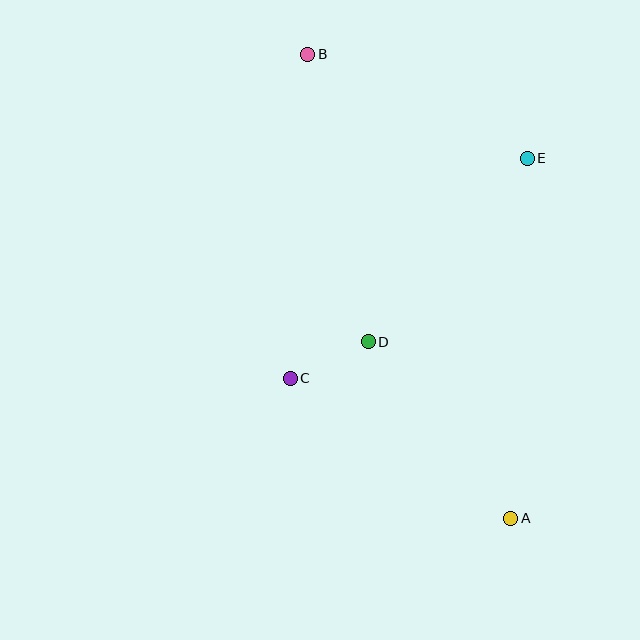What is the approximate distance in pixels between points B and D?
The distance between B and D is approximately 294 pixels.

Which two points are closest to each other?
Points C and D are closest to each other.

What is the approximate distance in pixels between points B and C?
The distance between B and C is approximately 325 pixels.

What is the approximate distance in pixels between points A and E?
The distance between A and E is approximately 360 pixels.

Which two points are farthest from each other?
Points A and B are farthest from each other.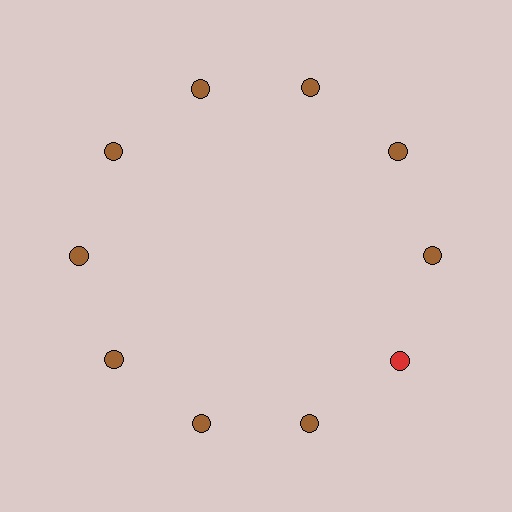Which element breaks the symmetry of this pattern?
The red circle at roughly the 4 o'clock position breaks the symmetry. All other shapes are brown circles.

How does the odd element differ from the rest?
It has a different color: red instead of brown.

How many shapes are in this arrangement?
There are 10 shapes arranged in a ring pattern.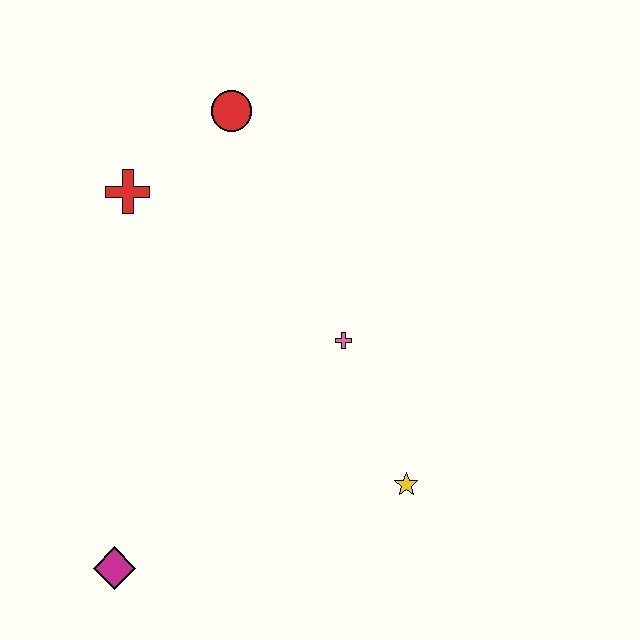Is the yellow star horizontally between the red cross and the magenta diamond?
No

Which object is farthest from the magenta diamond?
The red circle is farthest from the magenta diamond.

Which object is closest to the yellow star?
The pink cross is closest to the yellow star.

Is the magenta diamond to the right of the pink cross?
No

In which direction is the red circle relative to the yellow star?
The red circle is above the yellow star.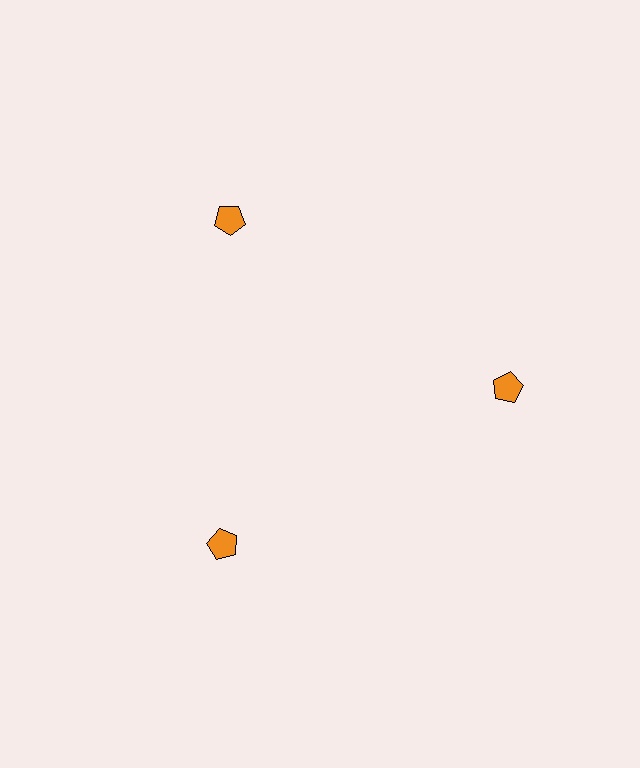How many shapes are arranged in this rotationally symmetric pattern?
There are 3 shapes, arranged in 3 groups of 1.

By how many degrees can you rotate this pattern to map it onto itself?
The pattern maps onto itself every 120 degrees of rotation.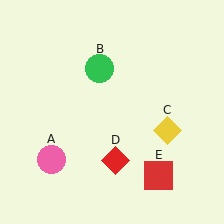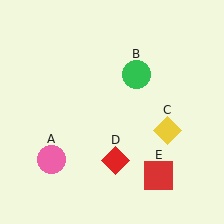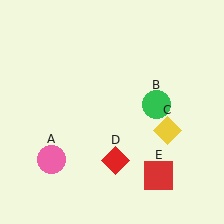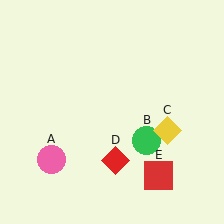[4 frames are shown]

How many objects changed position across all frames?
1 object changed position: green circle (object B).